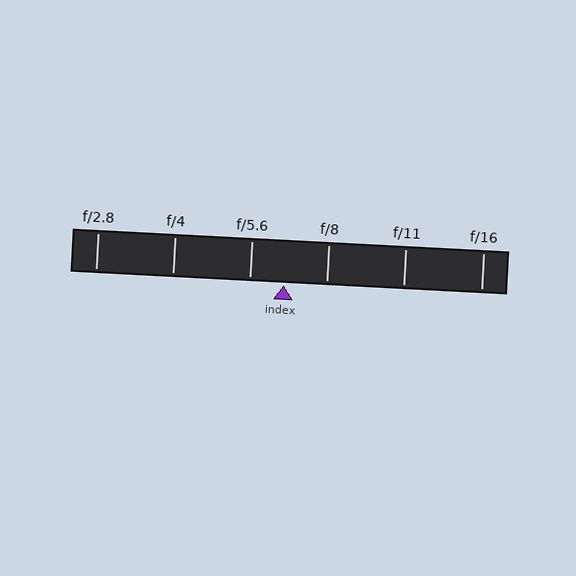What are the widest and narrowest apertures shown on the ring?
The widest aperture shown is f/2.8 and the narrowest is f/16.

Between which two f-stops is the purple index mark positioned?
The index mark is between f/5.6 and f/8.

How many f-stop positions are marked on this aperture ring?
There are 6 f-stop positions marked.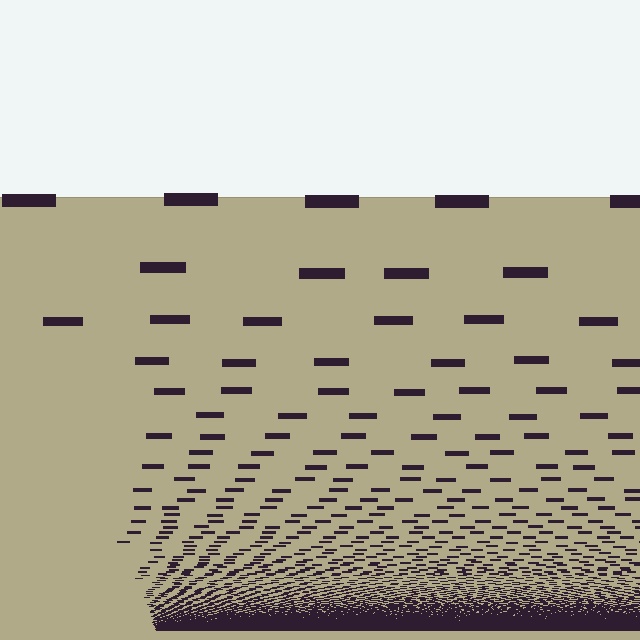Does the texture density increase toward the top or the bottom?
Density increases toward the bottom.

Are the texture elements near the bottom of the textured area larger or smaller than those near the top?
Smaller. The gradient is inverted — elements near the bottom are smaller and denser.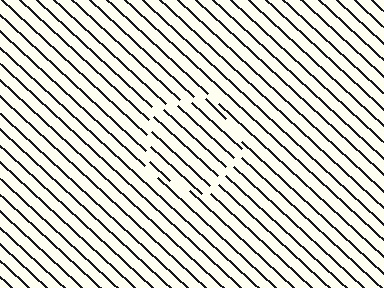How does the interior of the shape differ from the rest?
The interior of the shape contains the same grating, shifted by half a period — the contour is defined by the phase discontinuity where line-ends from the inner and outer gratings abut.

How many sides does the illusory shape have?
5 sides — the line-ends trace a pentagon.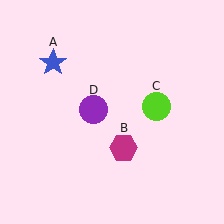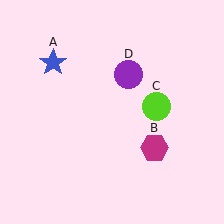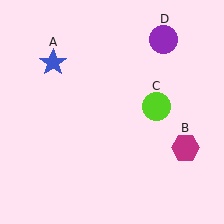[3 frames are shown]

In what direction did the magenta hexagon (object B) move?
The magenta hexagon (object B) moved right.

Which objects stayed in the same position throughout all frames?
Blue star (object A) and lime circle (object C) remained stationary.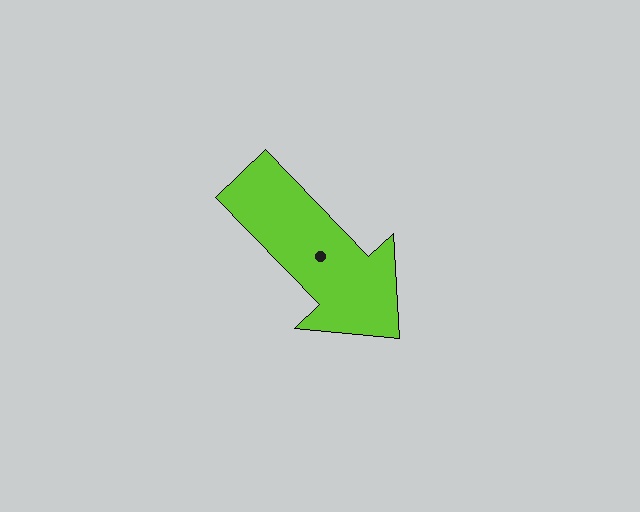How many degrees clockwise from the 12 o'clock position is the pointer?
Approximately 136 degrees.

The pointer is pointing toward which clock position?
Roughly 5 o'clock.